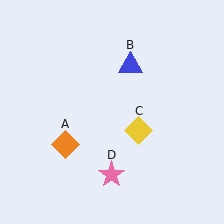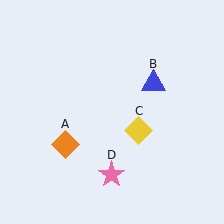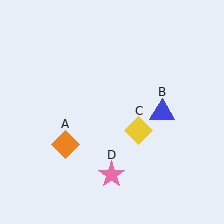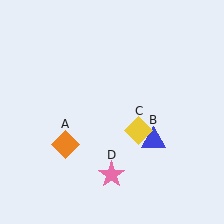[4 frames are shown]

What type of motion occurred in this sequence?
The blue triangle (object B) rotated clockwise around the center of the scene.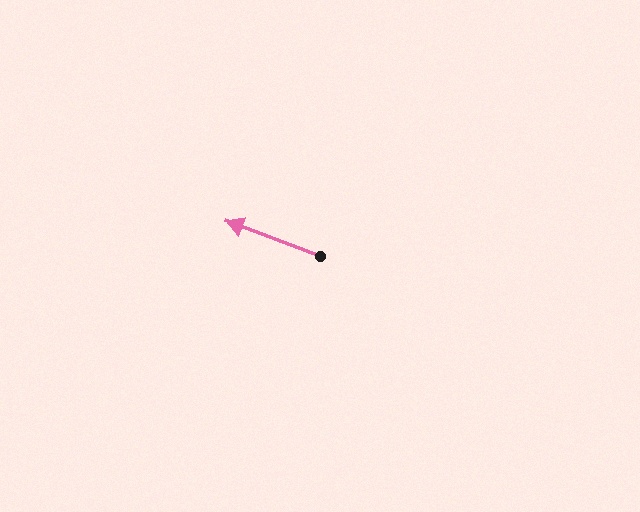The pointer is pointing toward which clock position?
Roughly 10 o'clock.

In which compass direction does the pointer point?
West.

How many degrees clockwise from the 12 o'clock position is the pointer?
Approximately 291 degrees.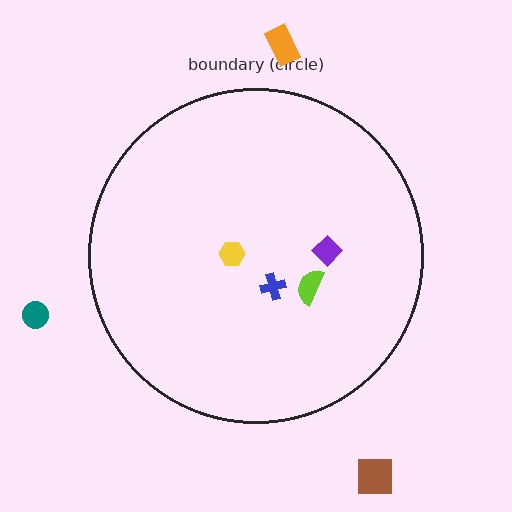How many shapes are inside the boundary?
4 inside, 3 outside.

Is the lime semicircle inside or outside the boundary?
Inside.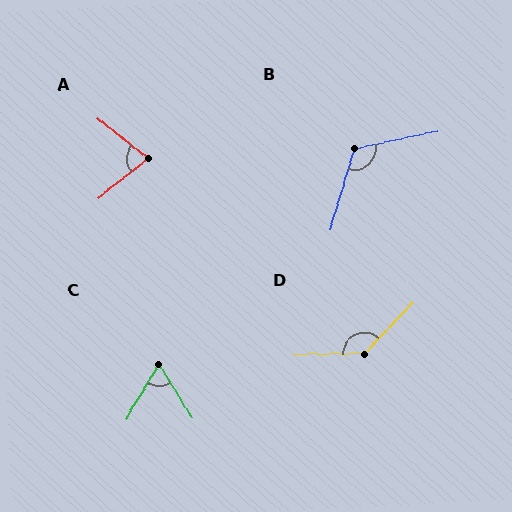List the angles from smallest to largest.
C (62°), A (77°), B (118°), D (135°).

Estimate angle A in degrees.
Approximately 77 degrees.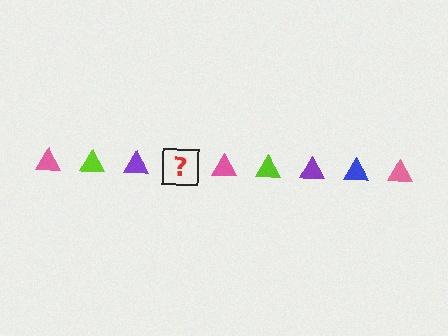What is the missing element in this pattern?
The missing element is a blue triangle.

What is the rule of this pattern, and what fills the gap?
The rule is that the pattern cycles through pink, lime, purple, blue triangles. The gap should be filled with a blue triangle.